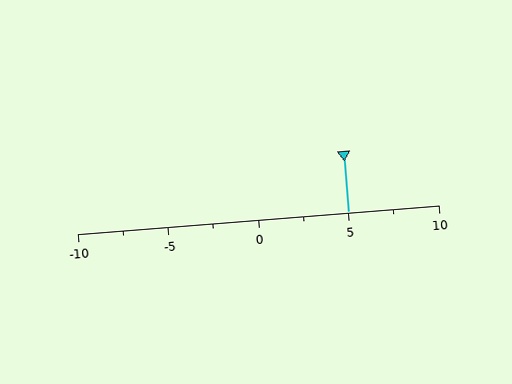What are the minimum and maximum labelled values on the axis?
The axis runs from -10 to 10.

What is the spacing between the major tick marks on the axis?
The major ticks are spaced 5 apart.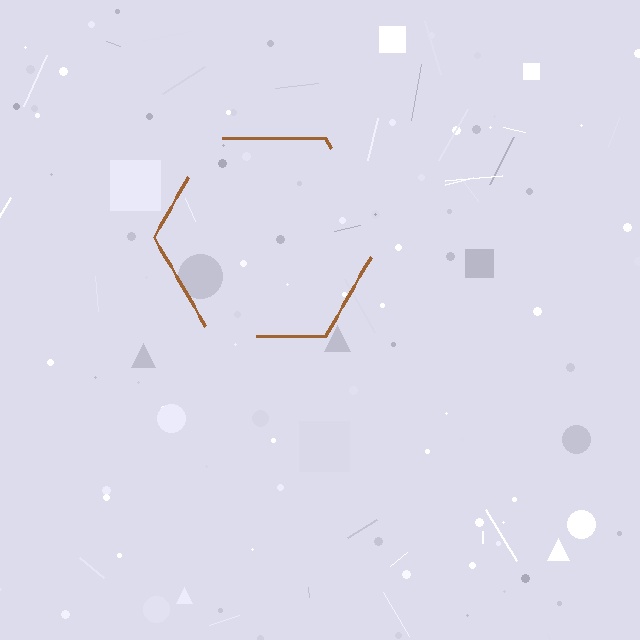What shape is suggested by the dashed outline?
The dashed outline suggests a hexagon.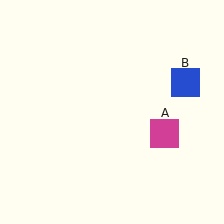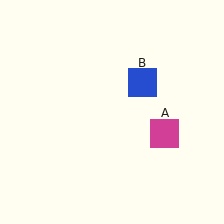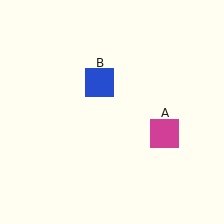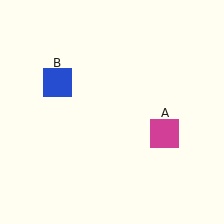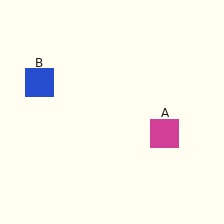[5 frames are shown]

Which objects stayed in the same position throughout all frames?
Magenta square (object A) remained stationary.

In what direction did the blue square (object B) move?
The blue square (object B) moved left.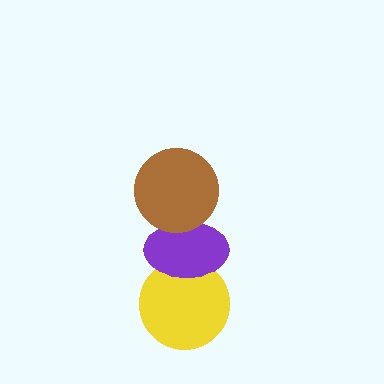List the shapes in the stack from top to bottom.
From top to bottom: the brown circle, the purple ellipse, the yellow circle.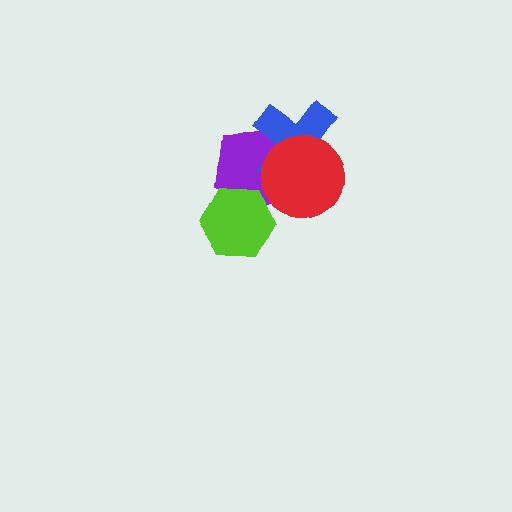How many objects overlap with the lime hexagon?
1 object overlaps with the lime hexagon.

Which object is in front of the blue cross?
The red circle is in front of the blue cross.